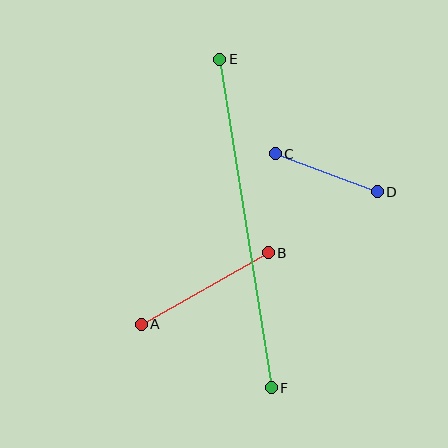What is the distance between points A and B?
The distance is approximately 146 pixels.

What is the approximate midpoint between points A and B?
The midpoint is at approximately (205, 289) pixels.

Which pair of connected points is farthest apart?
Points E and F are farthest apart.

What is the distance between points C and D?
The distance is approximately 109 pixels.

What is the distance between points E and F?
The distance is approximately 332 pixels.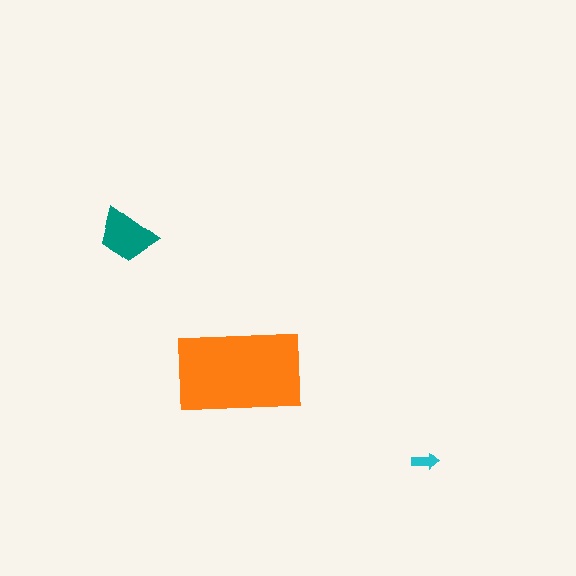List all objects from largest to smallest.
The orange rectangle, the teal trapezoid, the cyan arrow.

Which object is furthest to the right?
The cyan arrow is rightmost.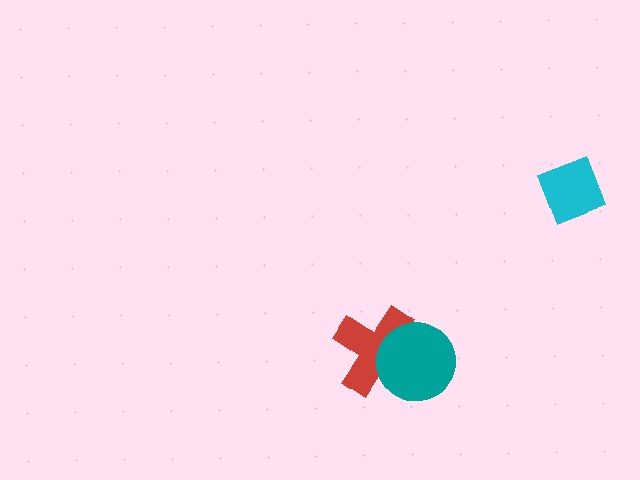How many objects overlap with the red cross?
1 object overlaps with the red cross.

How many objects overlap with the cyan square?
0 objects overlap with the cyan square.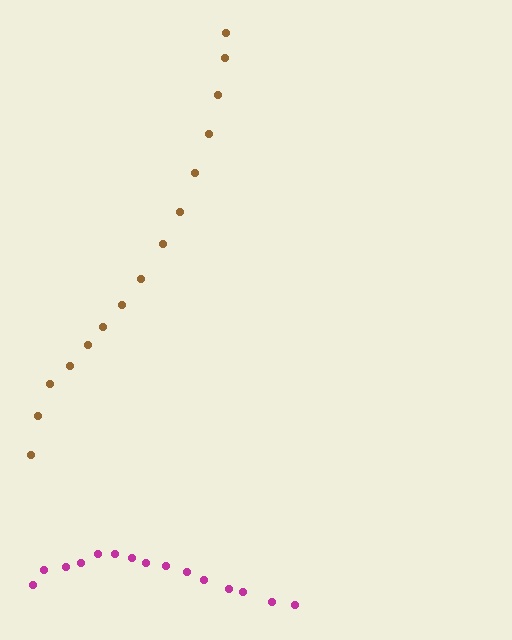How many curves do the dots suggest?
There are 2 distinct paths.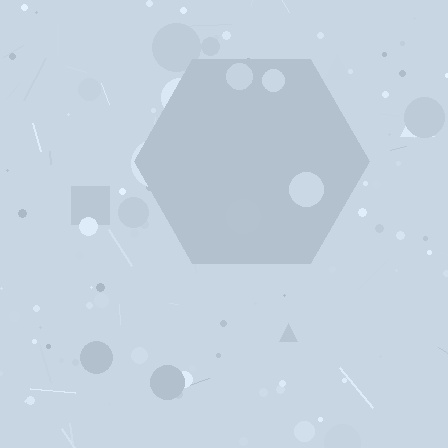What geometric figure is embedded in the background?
A hexagon is embedded in the background.